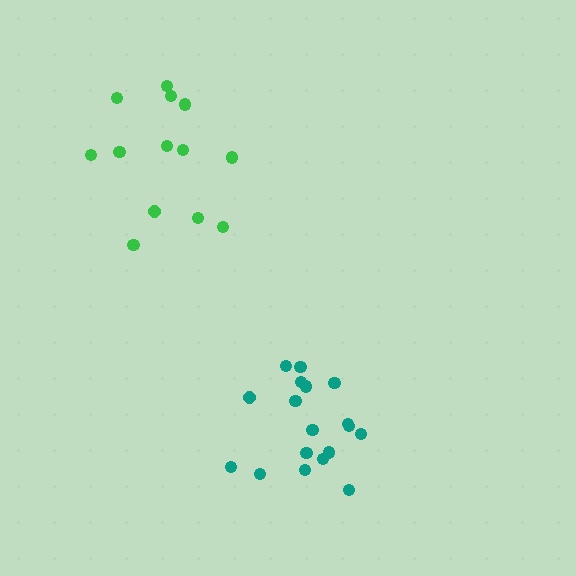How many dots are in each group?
Group 1: 18 dots, Group 2: 13 dots (31 total).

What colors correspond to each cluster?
The clusters are colored: teal, green.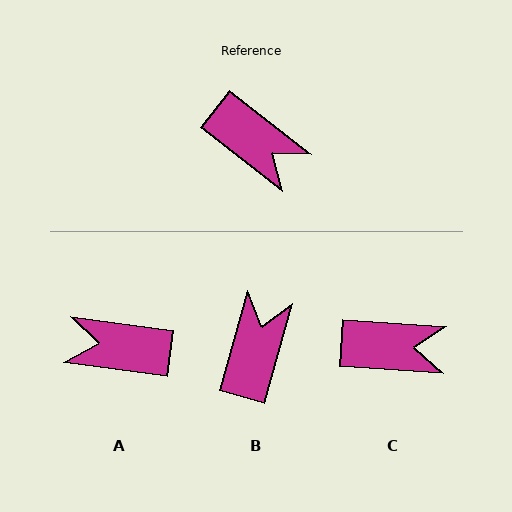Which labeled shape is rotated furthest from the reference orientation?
A, about 150 degrees away.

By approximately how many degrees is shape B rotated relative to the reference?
Approximately 112 degrees counter-clockwise.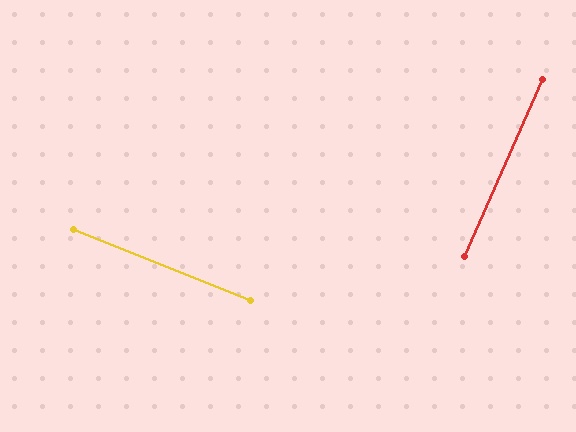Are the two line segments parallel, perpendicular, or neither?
Perpendicular — they meet at approximately 88°.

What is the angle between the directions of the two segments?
Approximately 88 degrees.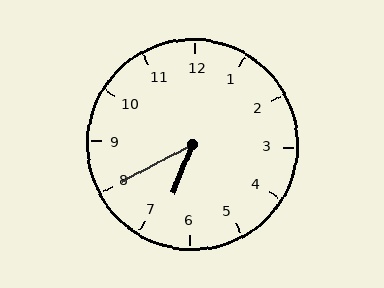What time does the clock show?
6:40.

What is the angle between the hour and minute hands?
Approximately 40 degrees.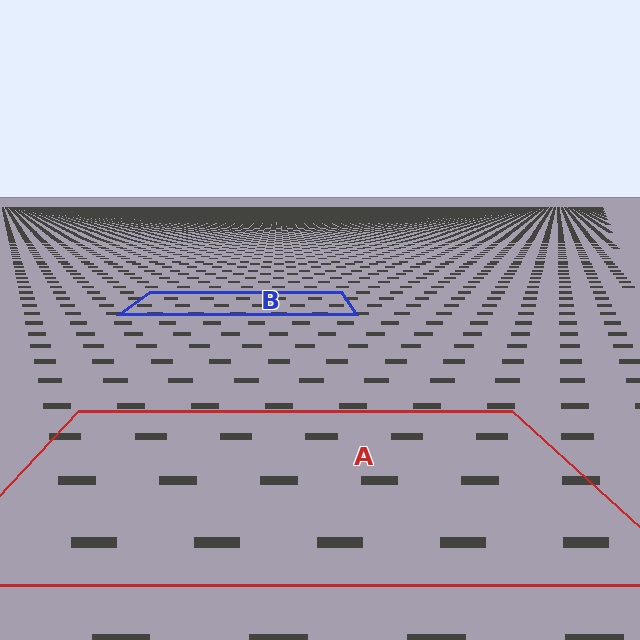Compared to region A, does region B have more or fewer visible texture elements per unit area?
Region B has more texture elements per unit area — they are packed more densely because it is farther away.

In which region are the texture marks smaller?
The texture marks are smaller in region B, because it is farther away.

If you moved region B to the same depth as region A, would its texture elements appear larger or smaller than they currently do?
They would appear larger. At a closer depth, the same texture elements are projected at a bigger on-screen size.